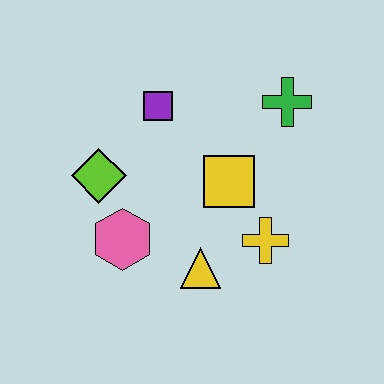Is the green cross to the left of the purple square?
No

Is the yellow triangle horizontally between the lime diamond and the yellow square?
Yes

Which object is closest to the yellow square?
The yellow cross is closest to the yellow square.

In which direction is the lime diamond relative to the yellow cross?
The lime diamond is to the left of the yellow cross.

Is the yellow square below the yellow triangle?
No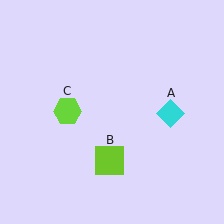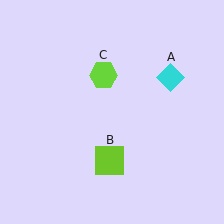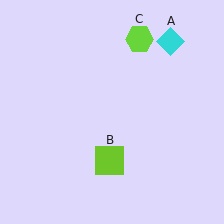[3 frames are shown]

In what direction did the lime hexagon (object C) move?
The lime hexagon (object C) moved up and to the right.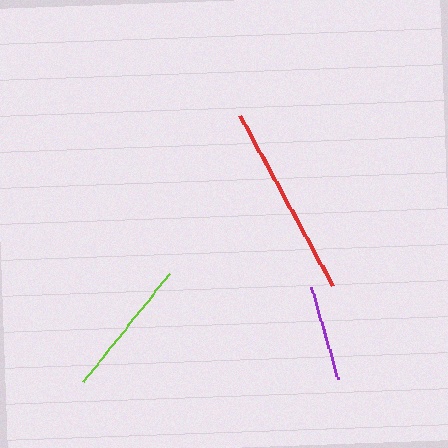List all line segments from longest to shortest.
From longest to shortest: red, lime, purple.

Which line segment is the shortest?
The purple line is the shortest at approximately 95 pixels.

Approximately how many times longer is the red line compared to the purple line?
The red line is approximately 2.0 times the length of the purple line.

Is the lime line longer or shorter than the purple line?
The lime line is longer than the purple line.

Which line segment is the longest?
The red line is the longest at approximately 193 pixels.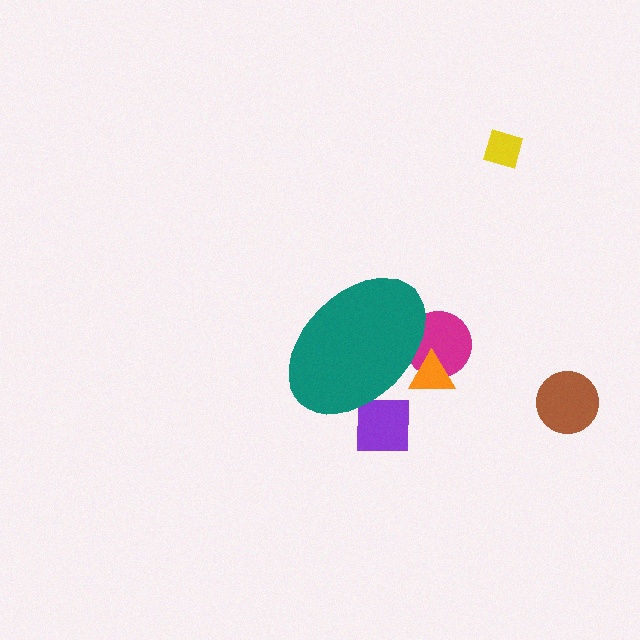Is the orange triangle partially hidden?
Yes, the orange triangle is partially hidden behind the teal ellipse.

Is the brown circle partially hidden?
No, the brown circle is fully visible.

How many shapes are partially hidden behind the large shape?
3 shapes are partially hidden.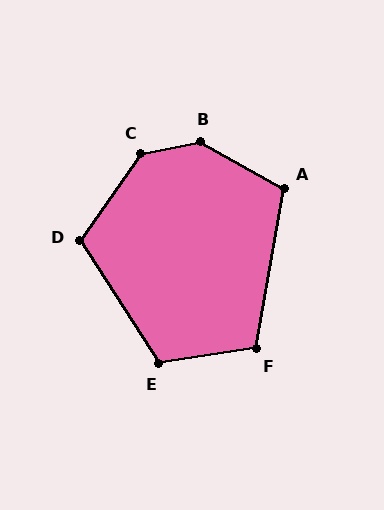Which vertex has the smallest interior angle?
F, at approximately 108 degrees.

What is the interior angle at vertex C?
Approximately 136 degrees (obtuse).